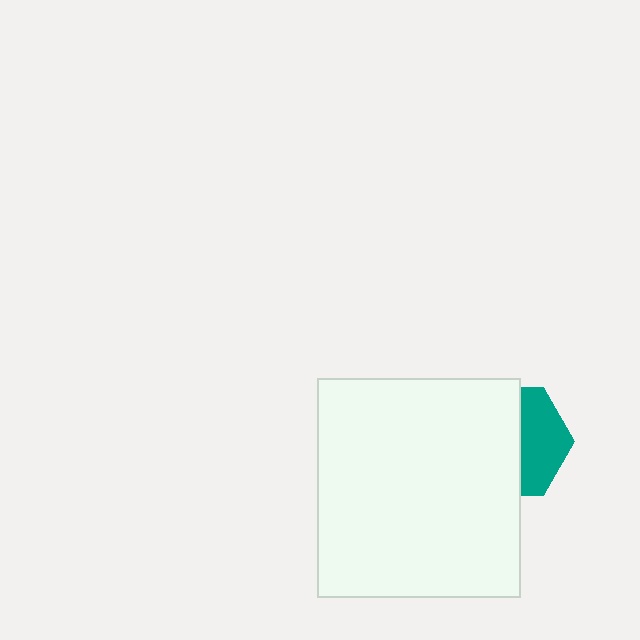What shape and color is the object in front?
The object in front is a white rectangle.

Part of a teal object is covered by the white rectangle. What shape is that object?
It is a hexagon.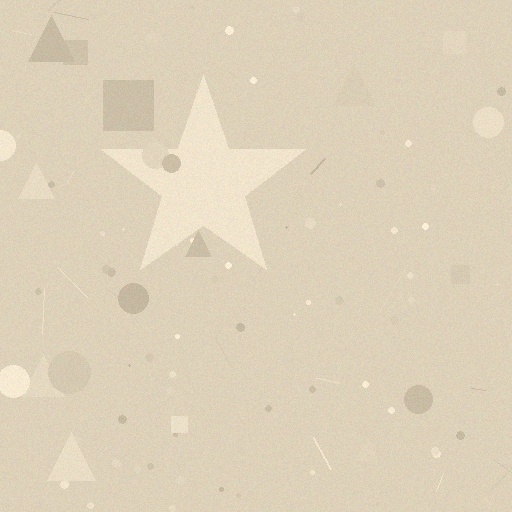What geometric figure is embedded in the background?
A star is embedded in the background.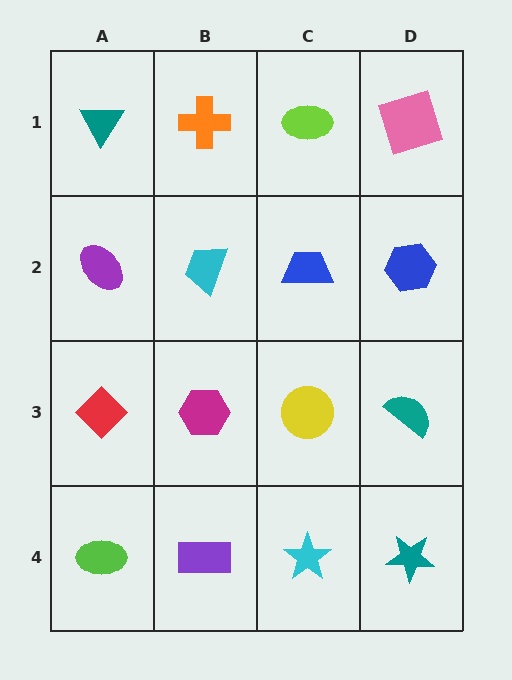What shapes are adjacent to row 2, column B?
An orange cross (row 1, column B), a magenta hexagon (row 3, column B), a purple ellipse (row 2, column A), a blue trapezoid (row 2, column C).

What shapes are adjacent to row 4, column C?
A yellow circle (row 3, column C), a purple rectangle (row 4, column B), a teal star (row 4, column D).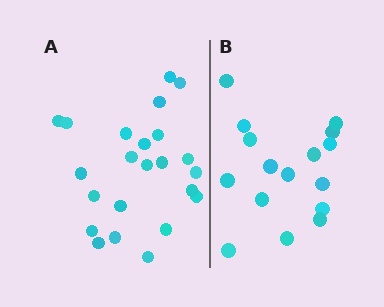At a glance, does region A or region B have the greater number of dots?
Region A (the left region) has more dots.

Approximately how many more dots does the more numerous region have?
Region A has roughly 8 or so more dots than region B.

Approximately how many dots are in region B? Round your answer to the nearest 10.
About 20 dots. (The exact count is 16, which rounds to 20.)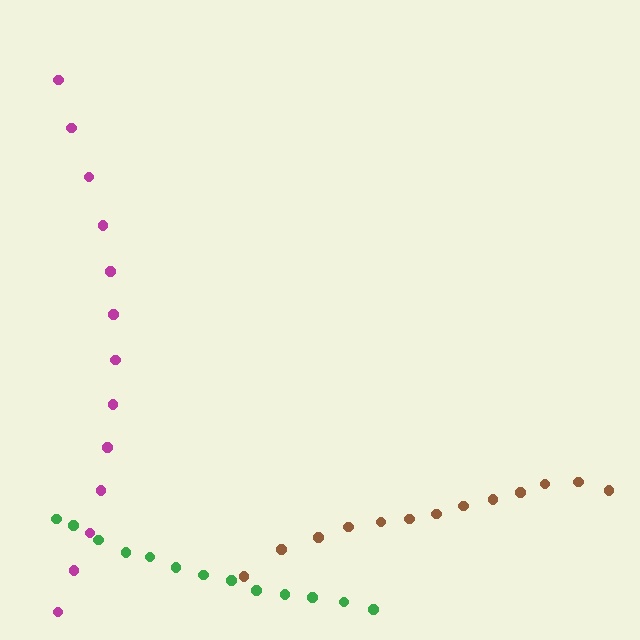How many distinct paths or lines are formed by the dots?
There are 3 distinct paths.